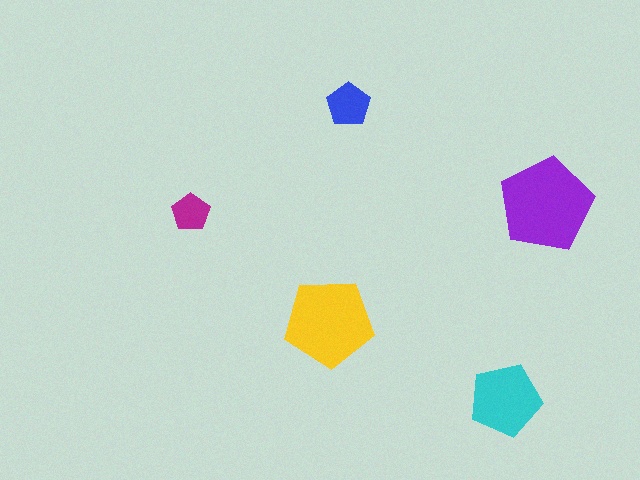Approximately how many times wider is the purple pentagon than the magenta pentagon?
About 2.5 times wider.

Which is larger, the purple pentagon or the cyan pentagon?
The purple one.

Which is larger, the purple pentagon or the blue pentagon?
The purple one.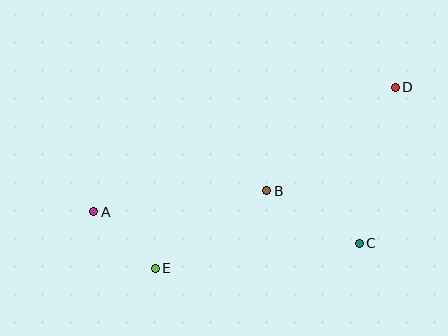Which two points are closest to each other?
Points A and E are closest to each other.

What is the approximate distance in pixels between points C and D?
The distance between C and D is approximately 160 pixels.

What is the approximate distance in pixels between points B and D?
The distance between B and D is approximately 165 pixels.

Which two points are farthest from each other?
Points A and D are farthest from each other.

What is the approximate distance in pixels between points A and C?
The distance between A and C is approximately 268 pixels.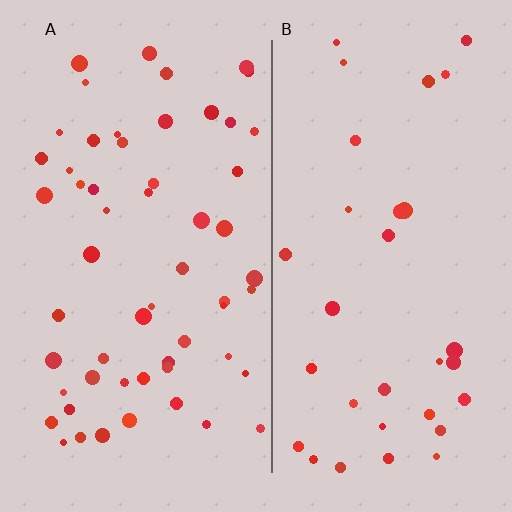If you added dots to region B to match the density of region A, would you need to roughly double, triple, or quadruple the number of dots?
Approximately double.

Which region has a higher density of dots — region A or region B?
A (the left).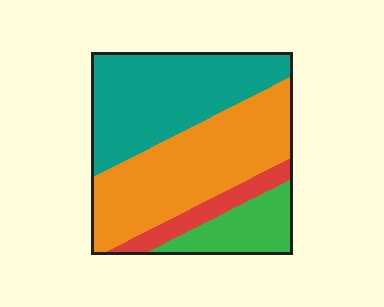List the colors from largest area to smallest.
From largest to smallest: orange, teal, green, red.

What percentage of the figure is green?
Green takes up about one eighth (1/8) of the figure.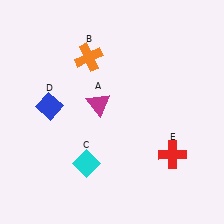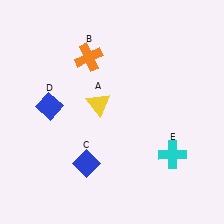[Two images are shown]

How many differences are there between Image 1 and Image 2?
There are 3 differences between the two images.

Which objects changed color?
A changed from magenta to yellow. C changed from cyan to blue. E changed from red to cyan.